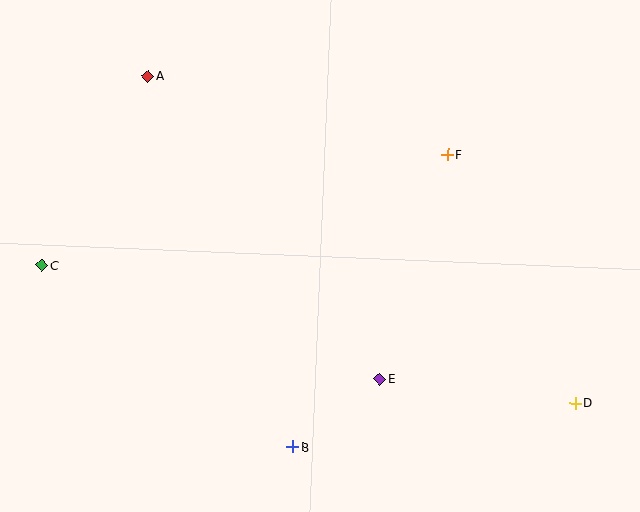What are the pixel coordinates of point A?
Point A is at (148, 76).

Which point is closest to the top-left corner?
Point A is closest to the top-left corner.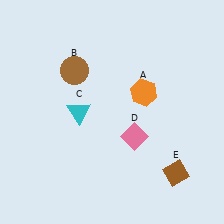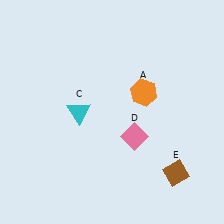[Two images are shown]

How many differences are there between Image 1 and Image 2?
There is 1 difference between the two images.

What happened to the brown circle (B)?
The brown circle (B) was removed in Image 2. It was in the top-left area of Image 1.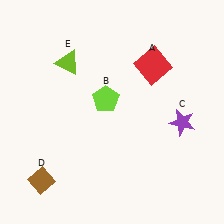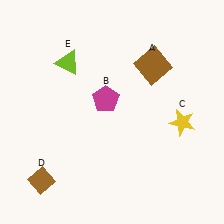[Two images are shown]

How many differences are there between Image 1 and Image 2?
There are 3 differences between the two images.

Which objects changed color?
A changed from red to brown. B changed from lime to magenta. C changed from purple to yellow.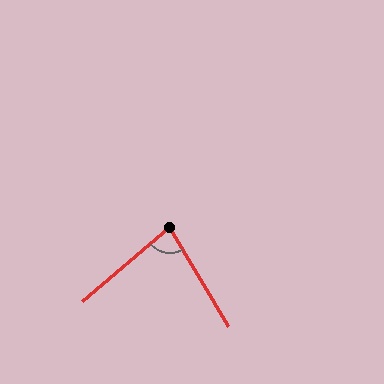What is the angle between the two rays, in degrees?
Approximately 80 degrees.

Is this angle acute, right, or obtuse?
It is acute.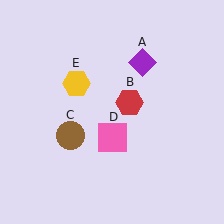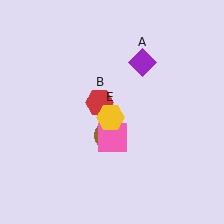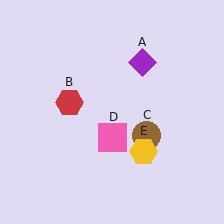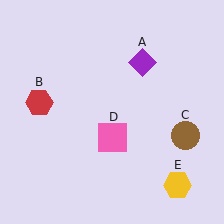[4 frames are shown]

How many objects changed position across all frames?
3 objects changed position: red hexagon (object B), brown circle (object C), yellow hexagon (object E).